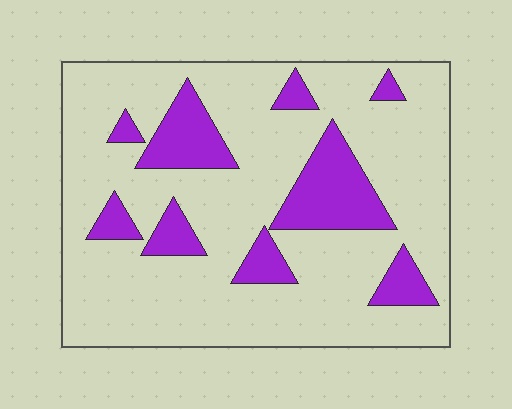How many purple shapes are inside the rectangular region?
9.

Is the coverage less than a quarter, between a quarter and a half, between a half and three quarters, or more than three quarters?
Less than a quarter.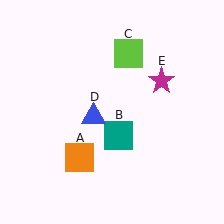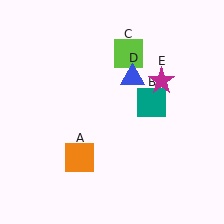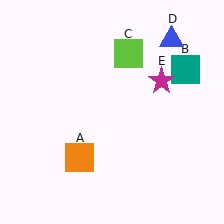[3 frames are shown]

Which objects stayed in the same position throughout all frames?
Orange square (object A) and lime square (object C) and magenta star (object E) remained stationary.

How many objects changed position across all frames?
2 objects changed position: teal square (object B), blue triangle (object D).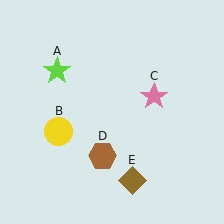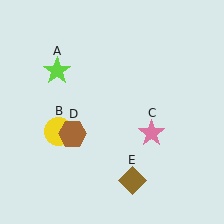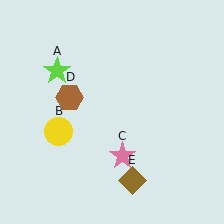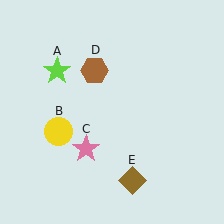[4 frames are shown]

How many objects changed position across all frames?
2 objects changed position: pink star (object C), brown hexagon (object D).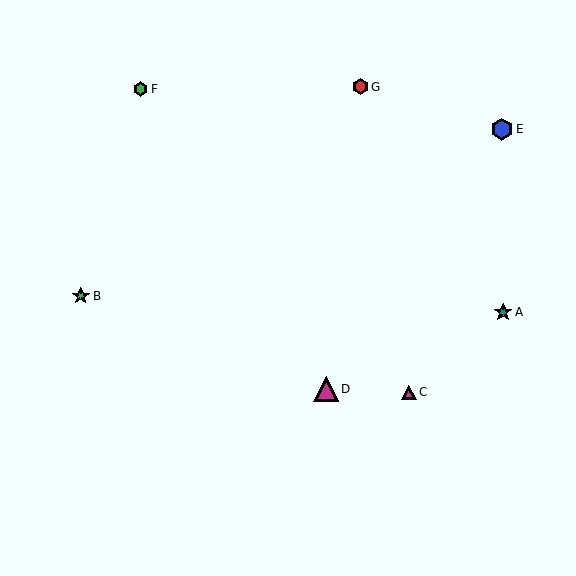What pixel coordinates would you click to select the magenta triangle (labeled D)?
Click at (326, 389) to select the magenta triangle D.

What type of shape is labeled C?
Shape C is a magenta triangle.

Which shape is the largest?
The magenta triangle (labeled D) is the largest.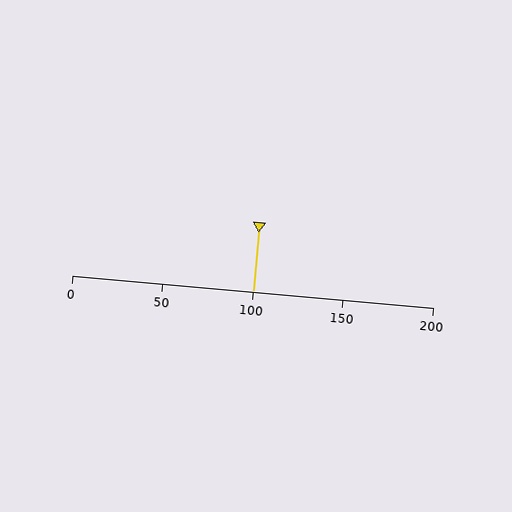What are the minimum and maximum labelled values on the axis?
The axis runs from 0 to 200.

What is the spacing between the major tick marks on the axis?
The major ticks are spaced 50 apart.